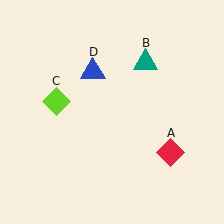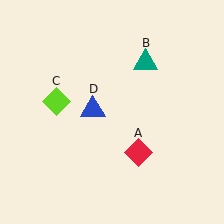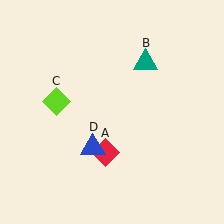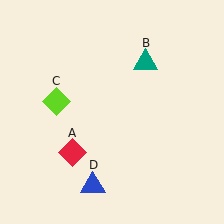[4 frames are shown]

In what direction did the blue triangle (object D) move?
The blue triangle (object D) moved down.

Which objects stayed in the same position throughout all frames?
Teal triangle (object B) and lime diamond (object C) remained stationary.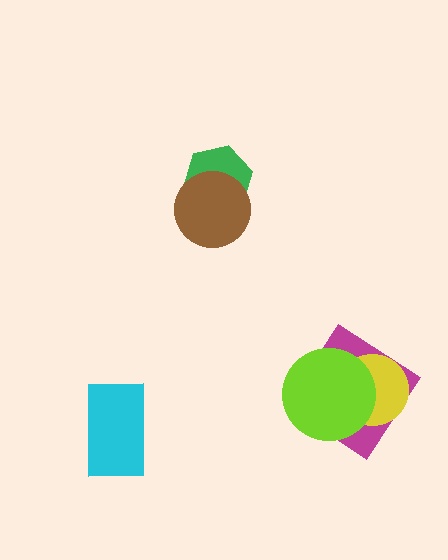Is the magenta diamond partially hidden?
Yes, it is partially covered by another shape.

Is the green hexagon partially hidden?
Yes, it is partially covered by another shape.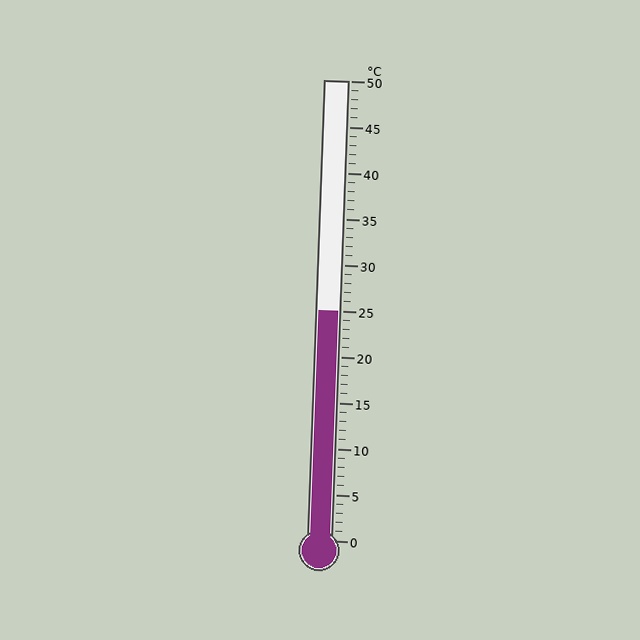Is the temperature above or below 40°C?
The temperature is below 40°C.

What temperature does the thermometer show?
The thermometer shows approximately 25°C.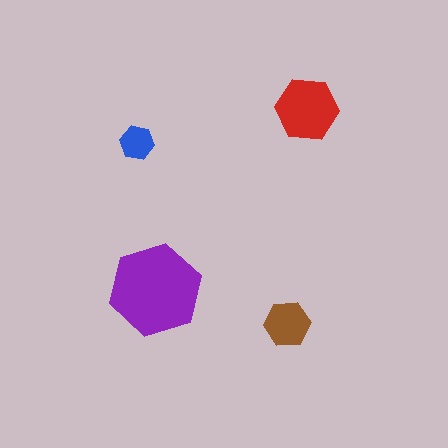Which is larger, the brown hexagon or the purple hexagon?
The purple one.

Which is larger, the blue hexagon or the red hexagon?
The red one.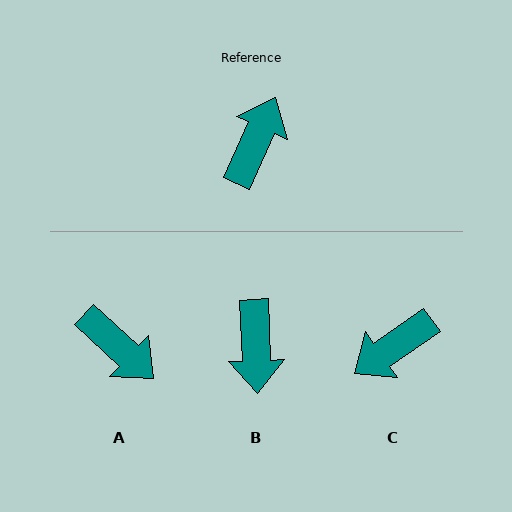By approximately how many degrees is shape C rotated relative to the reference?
Approximately 149 degrees counter-clockwise.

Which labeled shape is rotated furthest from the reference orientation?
B, about 153 degrees away.